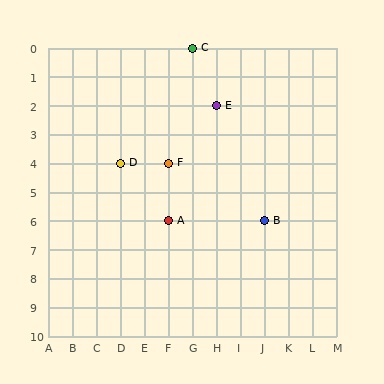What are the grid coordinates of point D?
Point D is at grid coordinates (D, 4).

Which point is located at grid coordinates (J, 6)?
Point B is at (J, 6).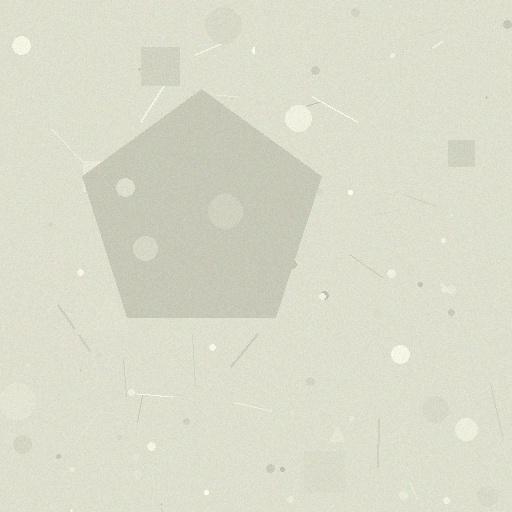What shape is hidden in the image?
A pentagon is hidden in the image.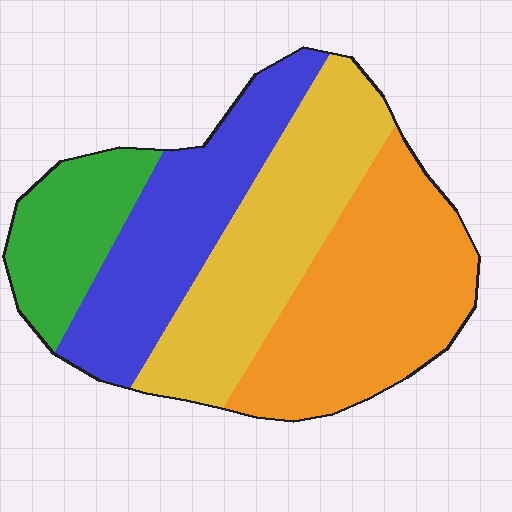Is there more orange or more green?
Orange.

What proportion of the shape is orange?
Orange covers roughly 35% of the shape.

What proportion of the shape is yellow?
Yellow covers about 30% of the shape.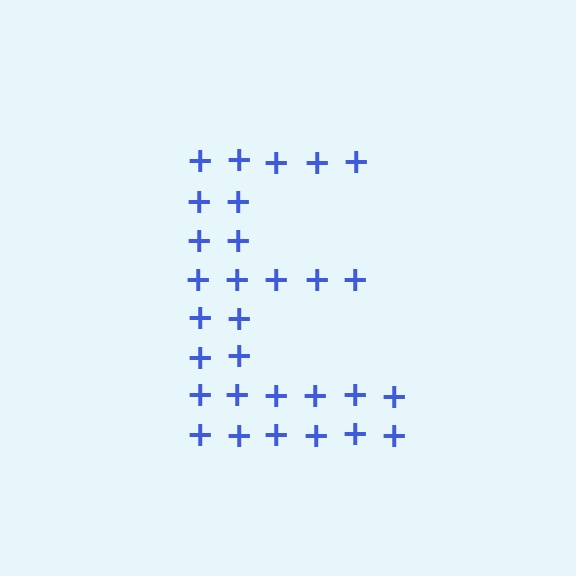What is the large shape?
The large shape is the letter E.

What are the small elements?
The small elements are plus signs.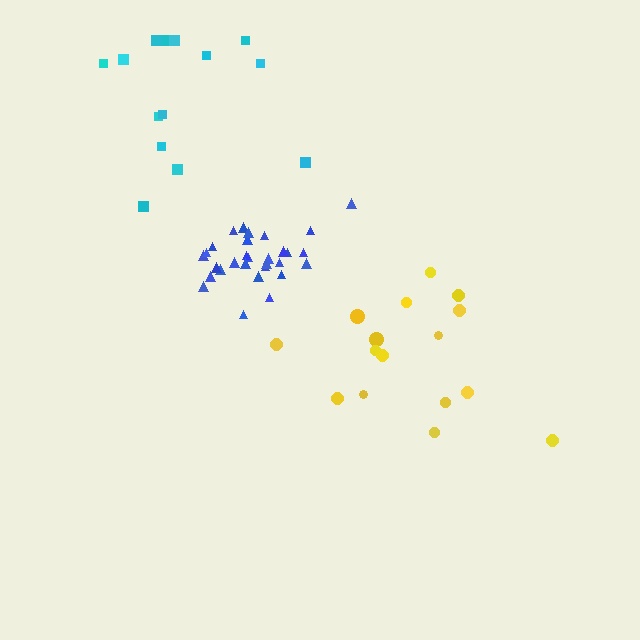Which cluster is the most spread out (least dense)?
Cyan.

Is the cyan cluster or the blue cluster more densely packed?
Blue.